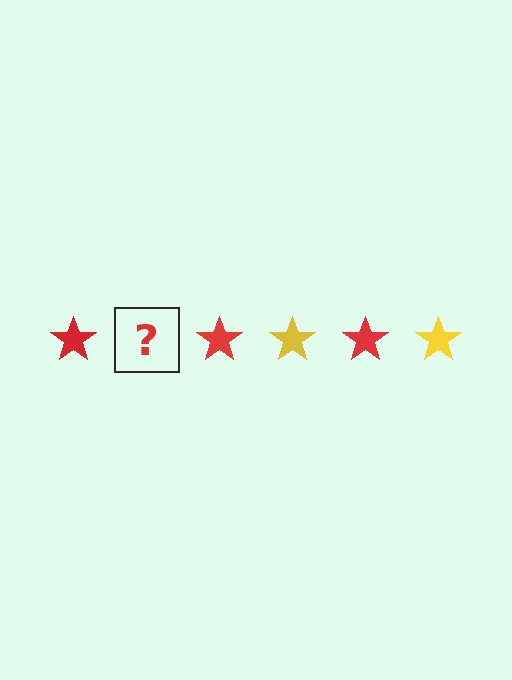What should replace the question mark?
The question mark should be replaced with a yellow star.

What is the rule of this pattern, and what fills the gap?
The rule is that the pattern cycles through red, yellow stars. The gap should be filled with a yellow star.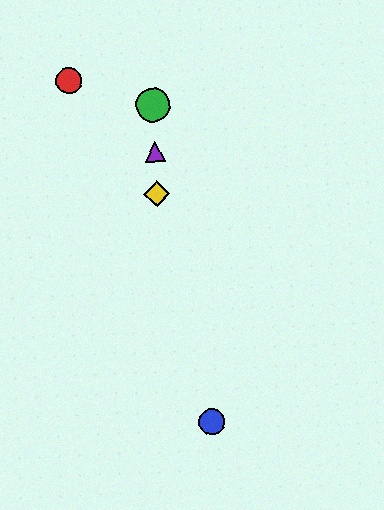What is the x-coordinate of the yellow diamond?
The yellow diamond is at x≈157.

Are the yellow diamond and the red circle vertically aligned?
No, the yellow diamond is at x≈157 and the red circle is at x≈69.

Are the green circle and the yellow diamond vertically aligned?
Yes, both are at x≈153.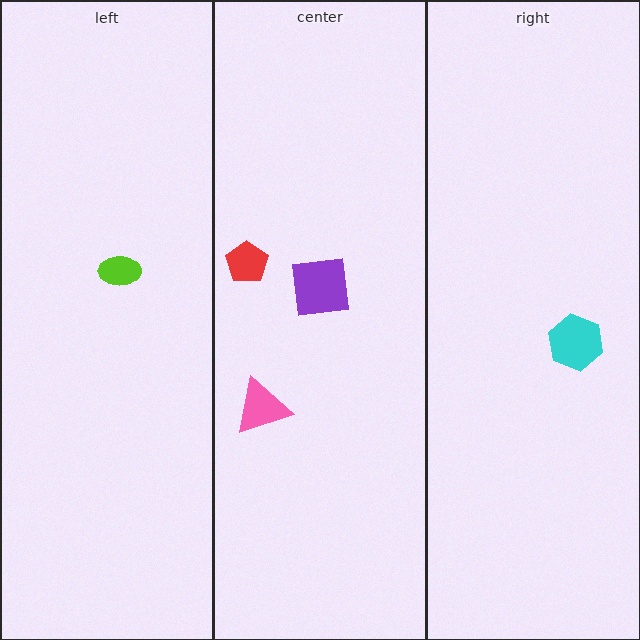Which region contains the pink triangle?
The center region.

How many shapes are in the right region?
1.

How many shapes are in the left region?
1.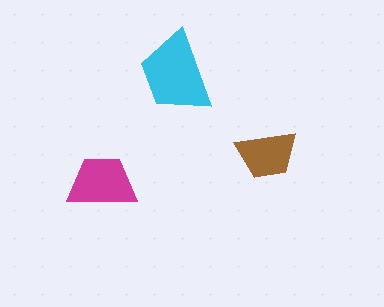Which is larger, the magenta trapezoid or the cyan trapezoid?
The cyan one.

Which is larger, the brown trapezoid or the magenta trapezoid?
The magenta one.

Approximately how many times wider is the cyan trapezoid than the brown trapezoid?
About 1.5 times wider.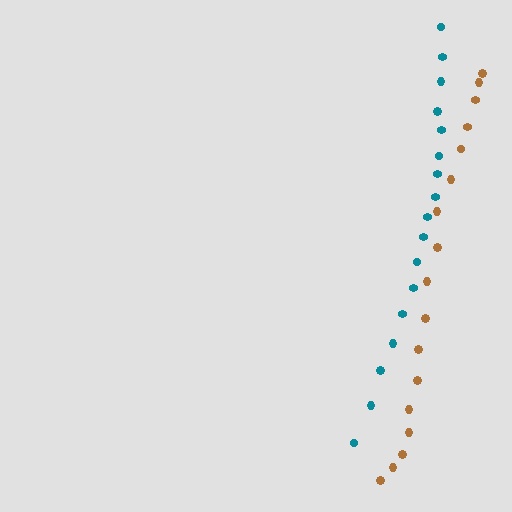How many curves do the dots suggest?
There are 2 distinct paths.